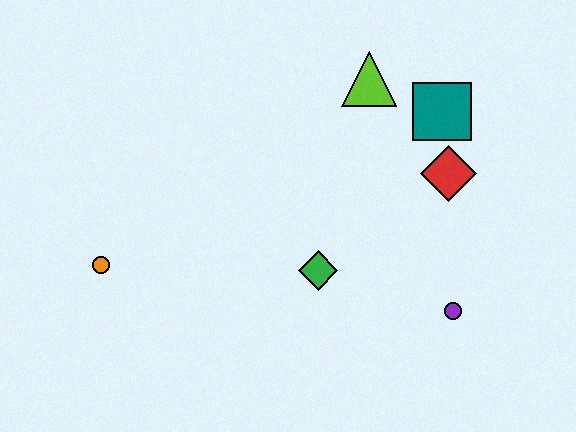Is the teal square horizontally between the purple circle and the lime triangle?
Yes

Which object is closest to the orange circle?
The green diamond is closest to the orange circle.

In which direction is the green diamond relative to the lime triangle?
The green diamond is below the lime triangle.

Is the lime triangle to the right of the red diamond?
No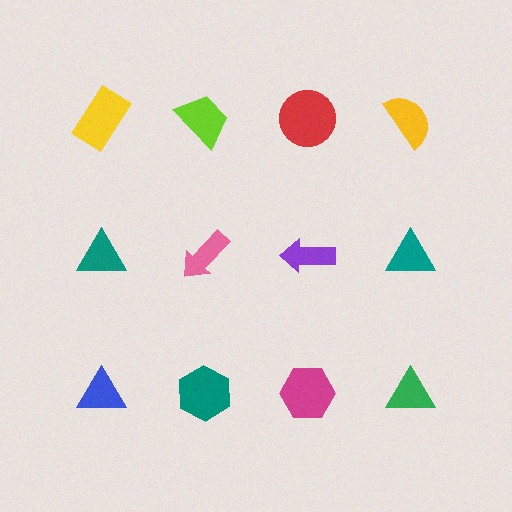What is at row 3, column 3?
A magenta hexagon.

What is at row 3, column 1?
A blue triangle.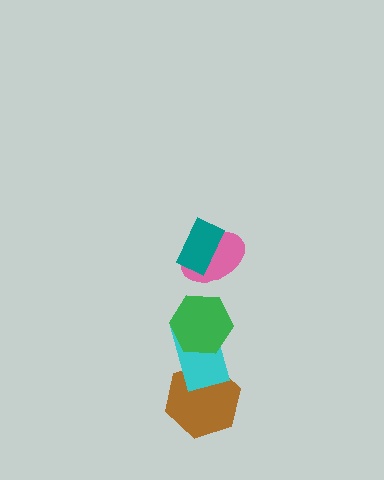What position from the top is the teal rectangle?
The teal rectangle is 1st from the top.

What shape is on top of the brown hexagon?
The cyan rectangle is on top of the brown hexagon.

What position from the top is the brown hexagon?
The brown hexagon is 5th from the top.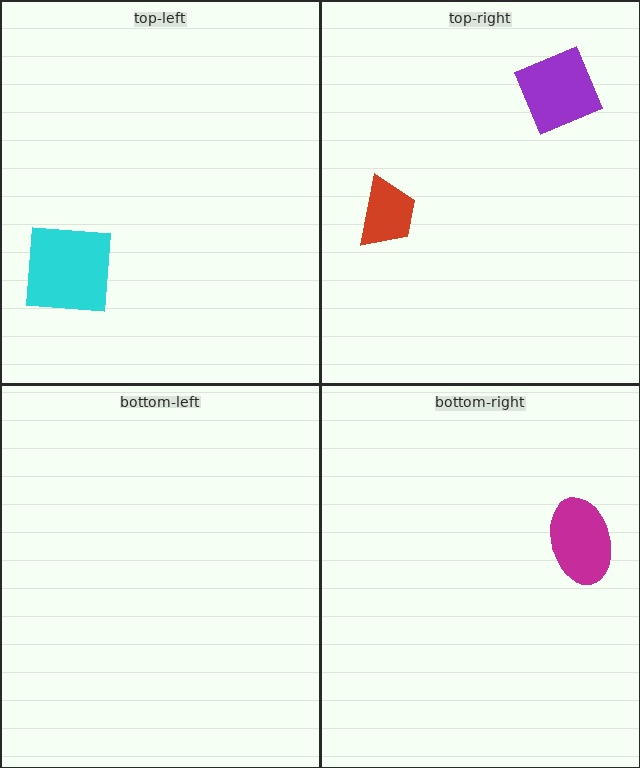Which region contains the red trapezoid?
The top-right region.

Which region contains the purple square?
The top-right region.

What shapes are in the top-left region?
The cyan square.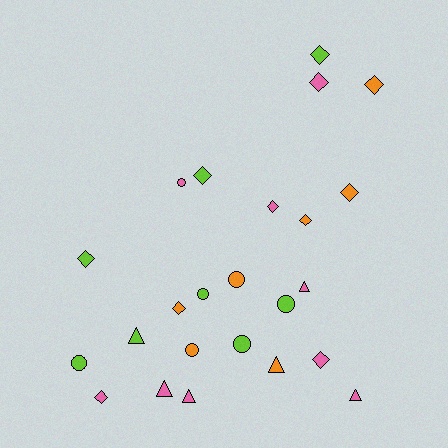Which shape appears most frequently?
Diamond, with 11 objects.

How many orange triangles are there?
There is 1 orange triangle.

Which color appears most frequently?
Pink, with 9 objects.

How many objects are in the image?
There are 24 objects.